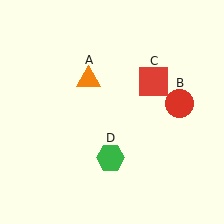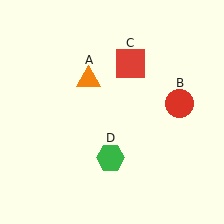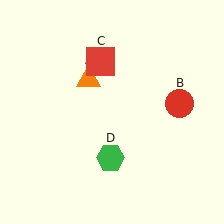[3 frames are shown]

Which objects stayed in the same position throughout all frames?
Orange triangle (object A) and red circle (object B) and green hexagon (object D) remained stationary.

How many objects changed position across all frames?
1 object changed position: red square (object C).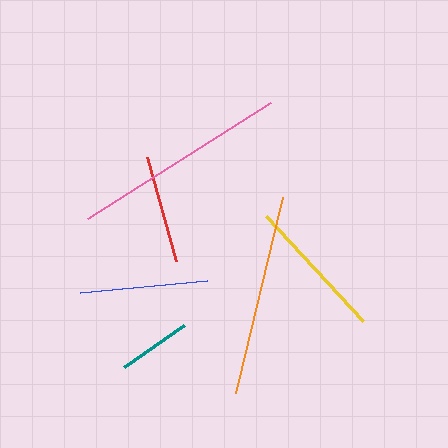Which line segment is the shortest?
The teal line is the shortest at approximately 73 pixels.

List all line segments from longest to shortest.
From longest to shortest: pink, orange, yellow, blue, red, teal.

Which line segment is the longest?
The pink line is the longest at approximately 216 pixels.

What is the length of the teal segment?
The teal segment is approximately 73 pixels long.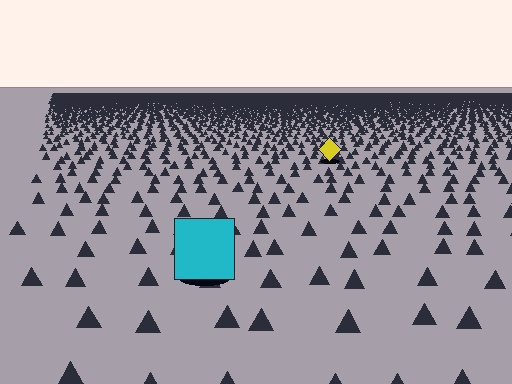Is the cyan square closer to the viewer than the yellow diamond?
Yes. The cyan square is closer — you can tell from the texture gradient: the ground texture is coarser near it.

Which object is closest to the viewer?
The cyan square is closest. The texture marks near it are larger and more spread out.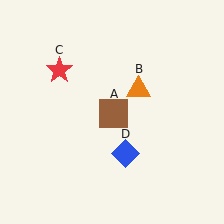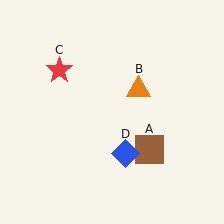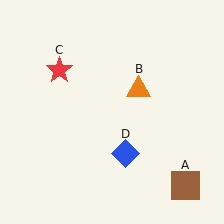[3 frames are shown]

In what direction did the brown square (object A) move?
The brown square (object A) moved down and to the right.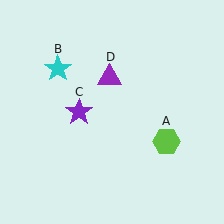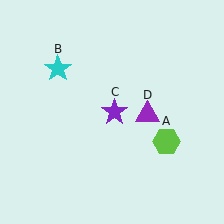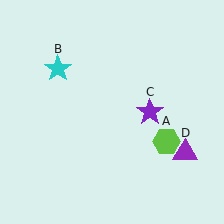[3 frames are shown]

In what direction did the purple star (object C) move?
The purple star (object C) moved right.